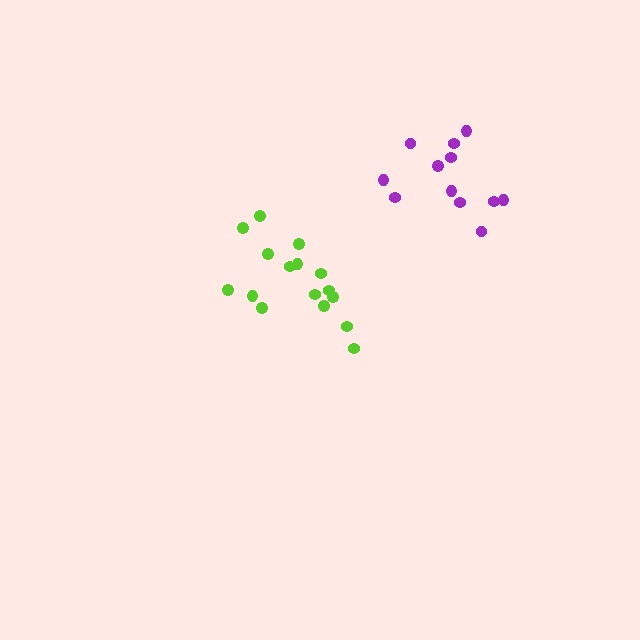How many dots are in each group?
Group 1: 12 dots, Group 2: 16 dots (28 total).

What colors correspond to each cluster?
The clusters are colored: purple, lime.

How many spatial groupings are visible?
There are 2 spatial groupings.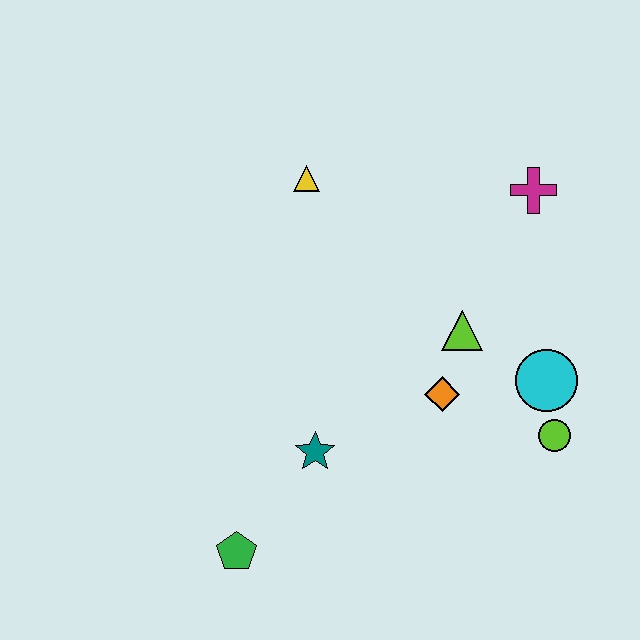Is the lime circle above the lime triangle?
No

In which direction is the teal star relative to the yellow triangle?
The teal star is below the yellow triangle.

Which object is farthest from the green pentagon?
The magenta cross is farthest from the green pentagon.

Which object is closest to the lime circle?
The cyan circle is closest to the lime circle.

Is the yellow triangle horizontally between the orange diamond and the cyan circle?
No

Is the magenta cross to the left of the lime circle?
Yes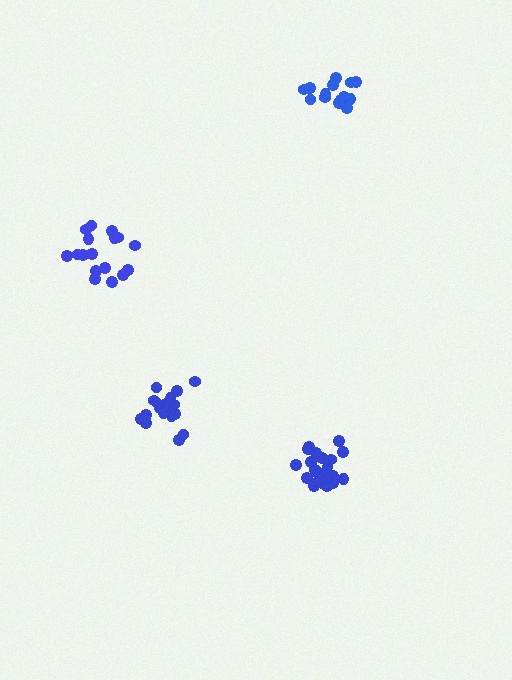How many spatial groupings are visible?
There are 4 spatial groupings.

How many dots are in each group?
Group 1: 17 dots, Group 2: 20 dots, Group 3: 15 dots, Group 4: 21 dots (73 total).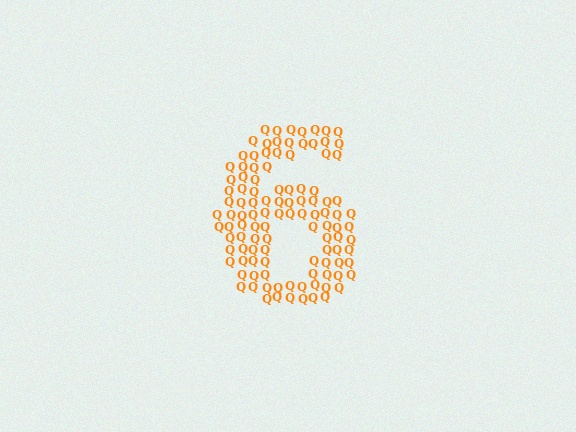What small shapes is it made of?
It is made of small letter Q's.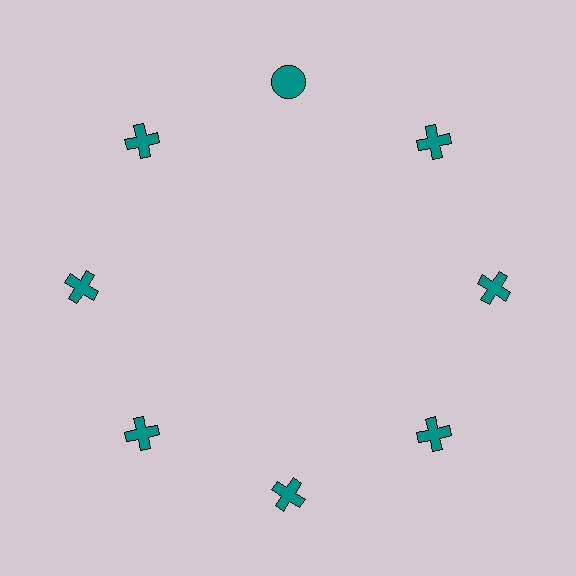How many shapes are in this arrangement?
There are 8 shapes arranged in a ring pattern.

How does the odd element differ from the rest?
It has a different shape: circle instead of cross.